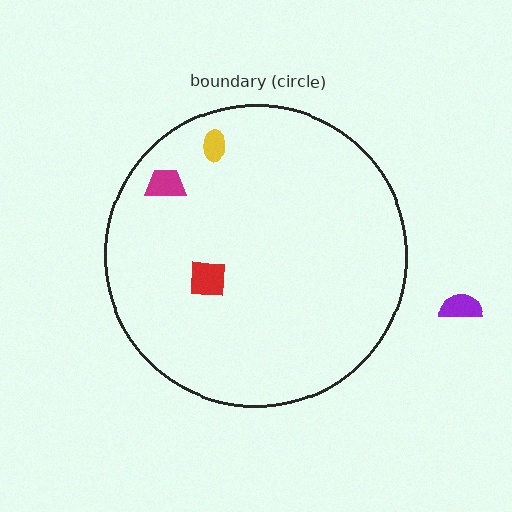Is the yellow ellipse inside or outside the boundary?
Inside.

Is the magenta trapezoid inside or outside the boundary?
Inside.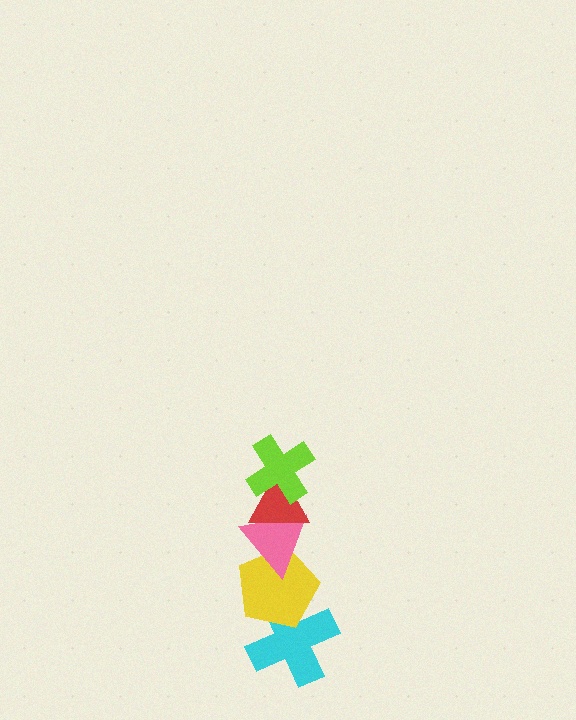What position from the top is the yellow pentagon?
The yellow pentagon is 4th from the top.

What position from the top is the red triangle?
The red triangle is 2nd from the top.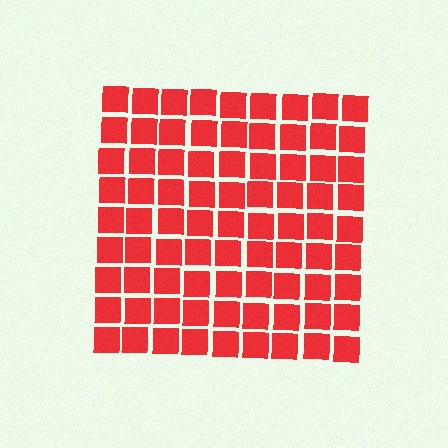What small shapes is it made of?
It is made of small squares.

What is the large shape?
The large shape is a square.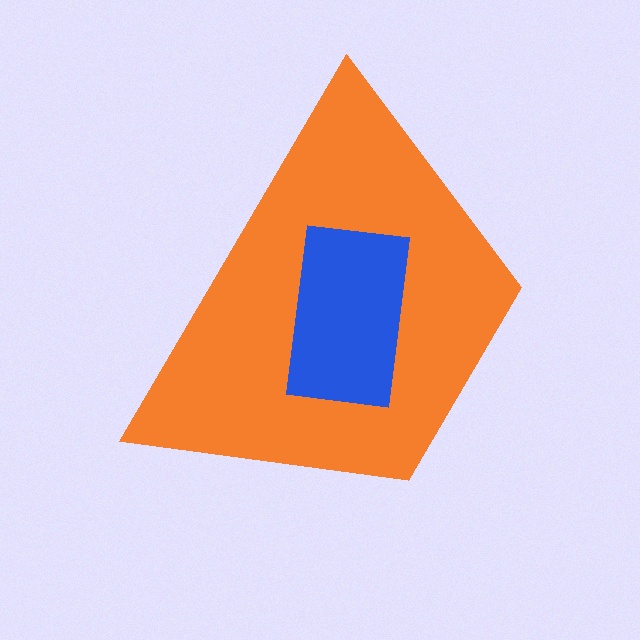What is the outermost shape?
The orange trapezoid.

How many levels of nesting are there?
2.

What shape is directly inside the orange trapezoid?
The blue rectangle.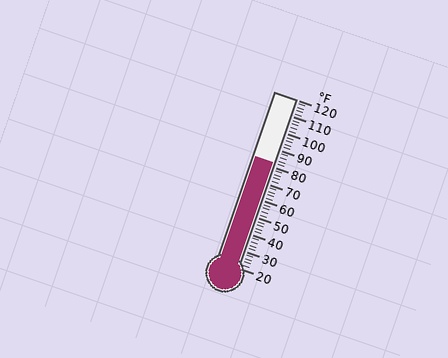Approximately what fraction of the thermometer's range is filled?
The thermometer is filled to approximately 60% of its range.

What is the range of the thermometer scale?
The thermometer scale ranges from 20°F to 120°F.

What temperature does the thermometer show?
The thermometer shows approximately 82°F.